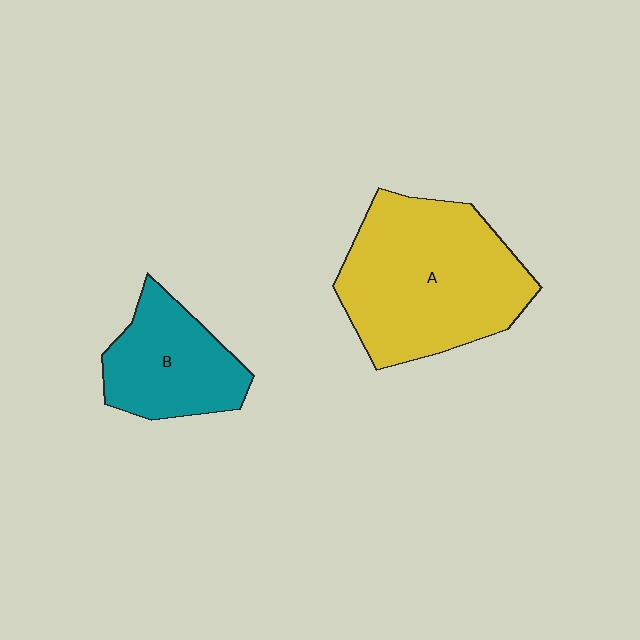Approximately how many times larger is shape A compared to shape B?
Approximately 1.8 times.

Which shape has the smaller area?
Shape B (teal).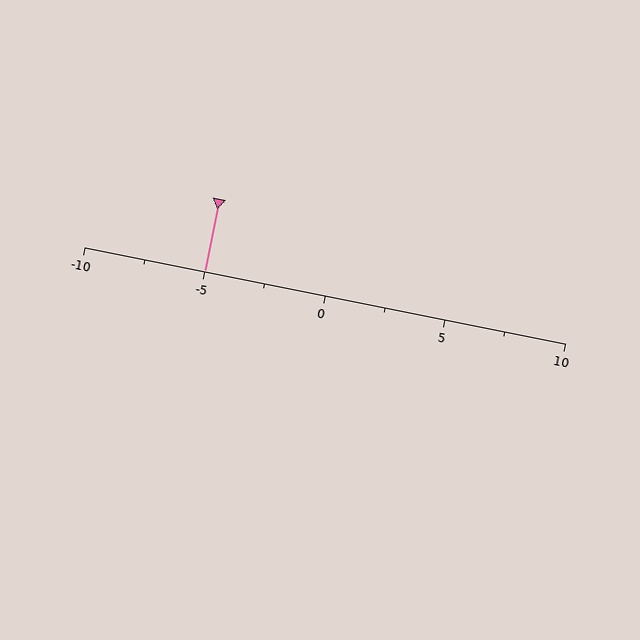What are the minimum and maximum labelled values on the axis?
The axis runs from -10 to 10.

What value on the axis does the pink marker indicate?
The marker indicates approximately -5.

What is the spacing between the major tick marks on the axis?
The major ticks are spaced 5 apart.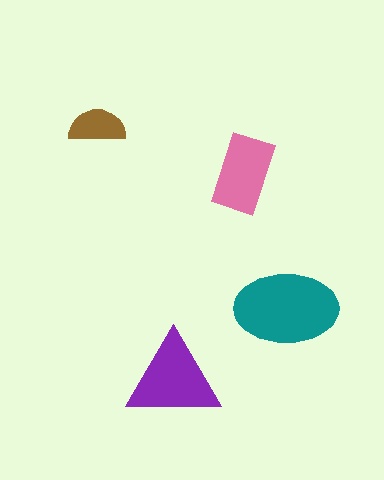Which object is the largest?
The teal ellipse.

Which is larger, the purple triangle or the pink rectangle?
The purple triangle.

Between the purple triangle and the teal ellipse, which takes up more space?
The teal ellipse.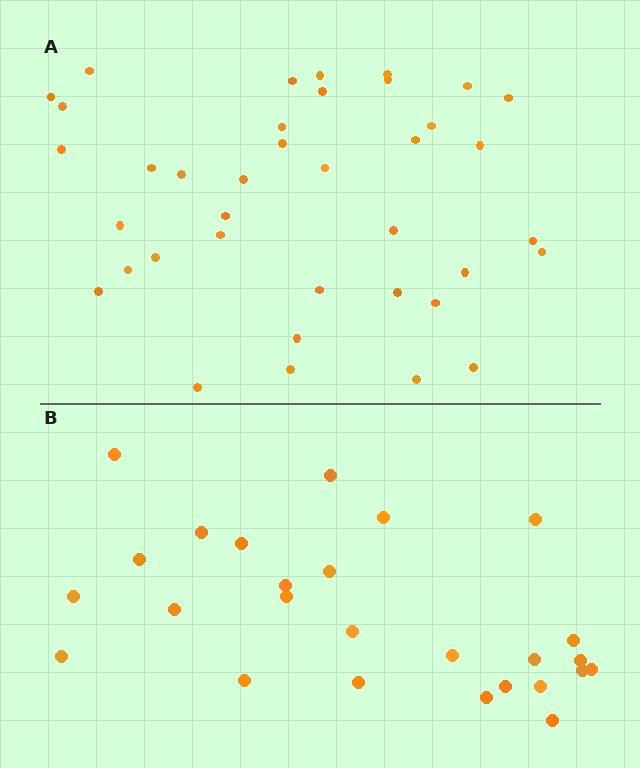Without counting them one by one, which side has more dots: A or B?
Region A (the top region) has more dots.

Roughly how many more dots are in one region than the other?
Region A has roughly 12 or so more dots than region B.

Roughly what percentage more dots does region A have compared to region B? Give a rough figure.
About 45% more.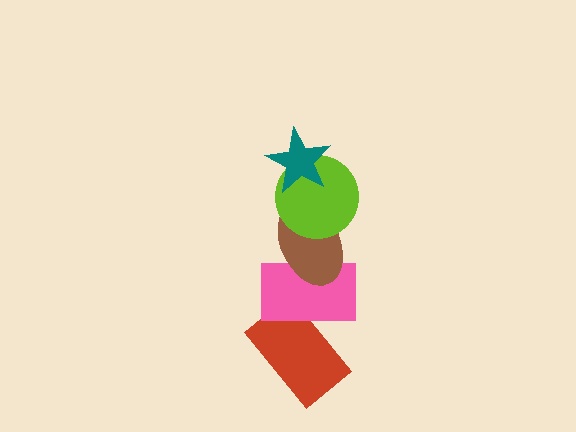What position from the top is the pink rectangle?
The pink rectangle is 4th from the top.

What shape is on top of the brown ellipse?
The lime circle is on top of the brown ellipse.